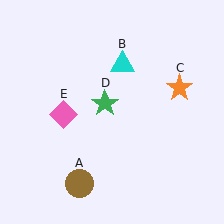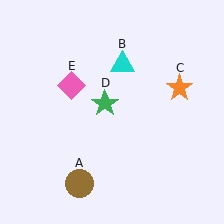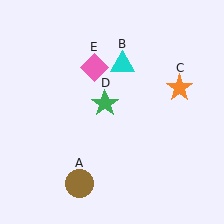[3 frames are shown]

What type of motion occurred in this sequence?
The pink diamond (object E) rotated clockwise around the center of the scene.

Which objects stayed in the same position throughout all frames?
Brown circle (object A) and cyan triangle (object B) and orange star (object C) and green star (object D) remained stationary.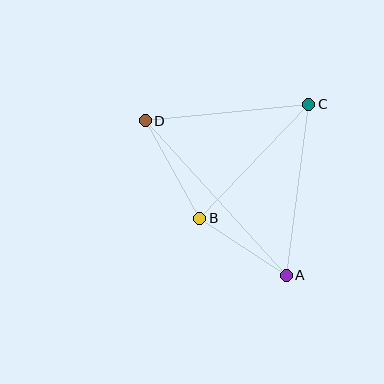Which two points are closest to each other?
Points A and B are closest to each other.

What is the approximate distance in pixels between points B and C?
The distance between B and C is approximately 158 pixels.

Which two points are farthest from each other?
Points A and D are farthest from each other.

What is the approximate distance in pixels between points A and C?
The distance between A and C is approximately 173 pixels.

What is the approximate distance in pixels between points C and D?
The distance between C and D is approximately 164 pixels.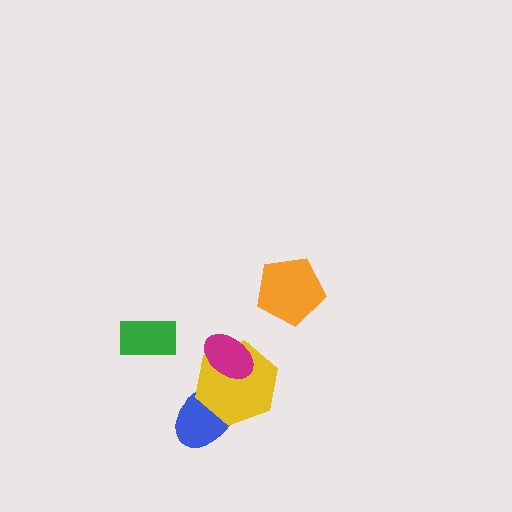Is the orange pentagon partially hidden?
No, no other shape covers it.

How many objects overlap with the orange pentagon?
0 objects overlap with the orange pentagon.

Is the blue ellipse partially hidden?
Yes, it is partially covered by another shape.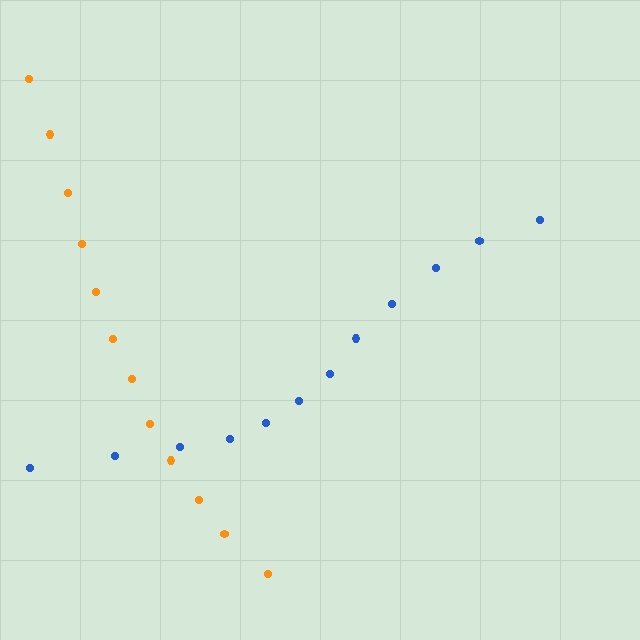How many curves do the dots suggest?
There are 2 distinct paths.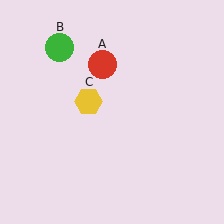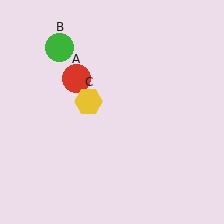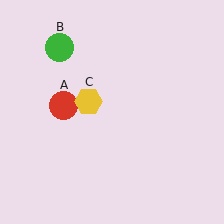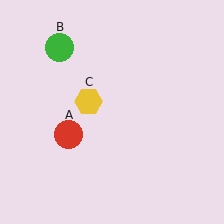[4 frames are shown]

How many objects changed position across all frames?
1 object changed position: red circle (object A).